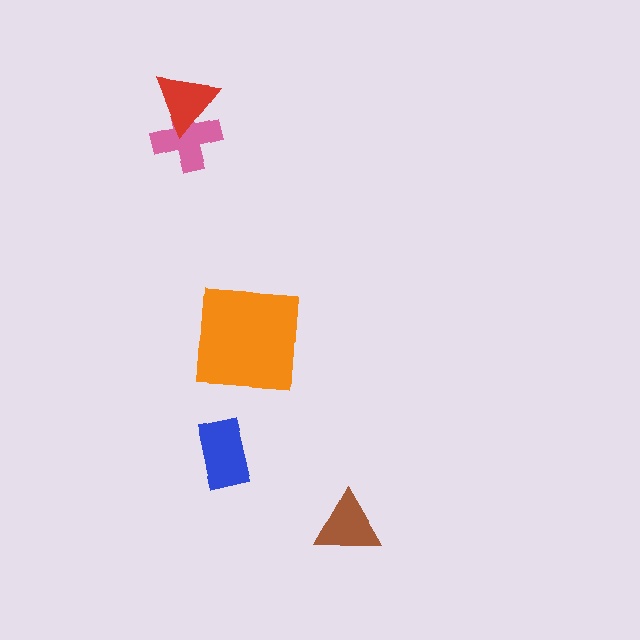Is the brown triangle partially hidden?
No, no other shape covers it.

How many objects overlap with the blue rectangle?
0 objects overlap with the blue rectangle.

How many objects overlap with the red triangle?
1 object overlaps with the red triangle.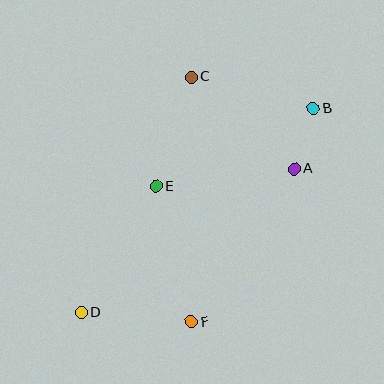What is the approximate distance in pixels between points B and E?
The distance between B and E is approximately 175 pixels.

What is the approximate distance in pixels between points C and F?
The distance between C and F is approximately 245 pixels.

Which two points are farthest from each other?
Points B and D are farthest from each other.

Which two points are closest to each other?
Points A and B are closest to each other.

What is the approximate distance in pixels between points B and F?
The distance between B and F is approximately 246 pixels.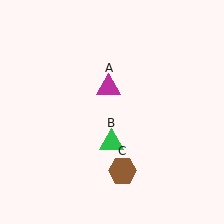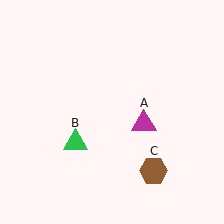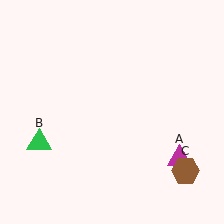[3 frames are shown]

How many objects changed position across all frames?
3 objects changed position: magenta triangle (object A), green triangle (object B), brown hexagon (object C).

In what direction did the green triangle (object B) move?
The green triangle (object B) moved left.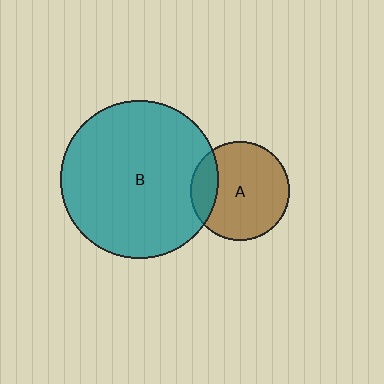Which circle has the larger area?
Circle B (teal).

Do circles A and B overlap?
Yes.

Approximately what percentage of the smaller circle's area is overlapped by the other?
Approximately 20%.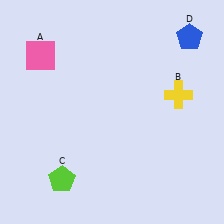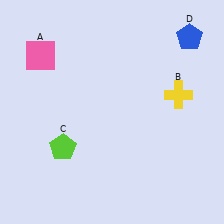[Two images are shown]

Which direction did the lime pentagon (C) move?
The lime pentagon (C) moved up.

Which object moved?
The lime pentagon (C) moved up.